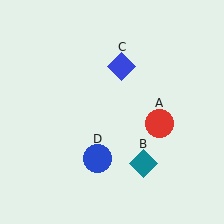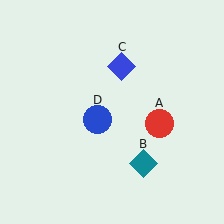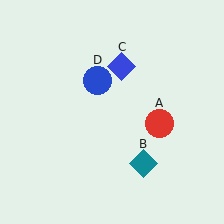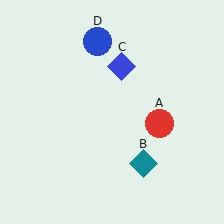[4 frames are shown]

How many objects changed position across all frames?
1 object changed position: blue circle (object D).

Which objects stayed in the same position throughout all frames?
Red circle (object A) and teal diamond (object B) and blue diamond (object C) remained stationary.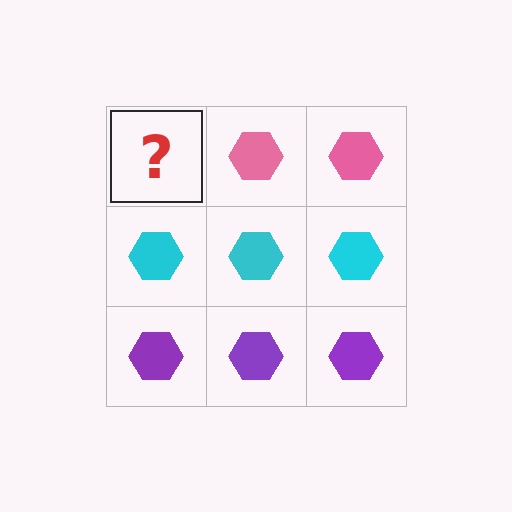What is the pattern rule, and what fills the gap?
The rule is that each row has a consistent color. The gap should be filled with a pink hexagon.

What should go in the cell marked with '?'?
The missing cell should contain a pink hexagon.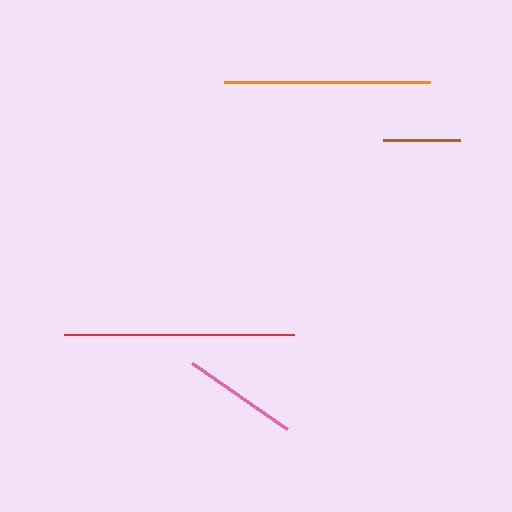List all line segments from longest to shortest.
From longest to shortest: red, orange, pink, brown.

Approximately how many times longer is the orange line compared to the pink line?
The orange line is approximately 1.8 times the length of the pink line.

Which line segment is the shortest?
The brown line is the shortest at approximately 76 pixels.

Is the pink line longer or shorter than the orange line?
The orange line is longer than the pink line.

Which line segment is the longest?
The red line is the longest at approximately 231 pixels.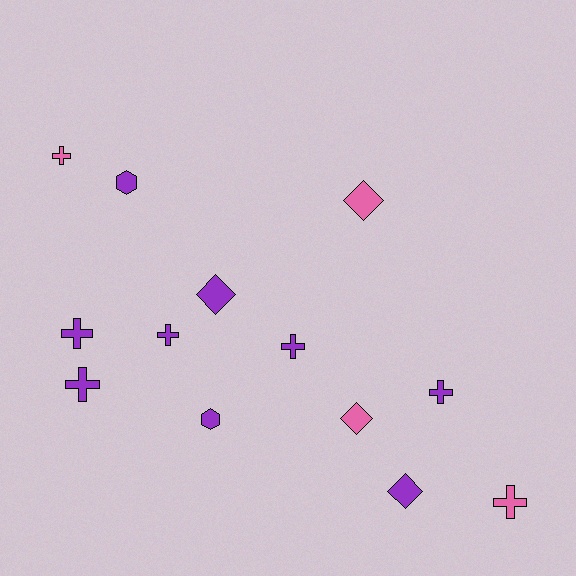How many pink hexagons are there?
There are no pink hexagons.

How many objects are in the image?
There are 13 objects.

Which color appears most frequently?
Purple, with 9 objects.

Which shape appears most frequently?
Cross, with 7 objects.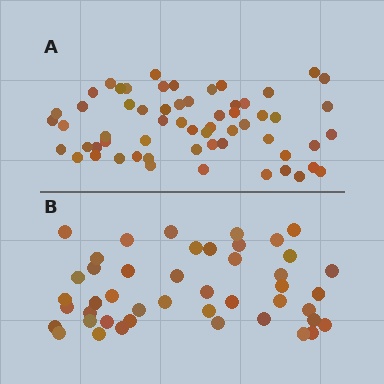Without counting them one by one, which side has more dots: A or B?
Region A (the top region) has more dots.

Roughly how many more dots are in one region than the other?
Region A has approximately 15 more dots than region B.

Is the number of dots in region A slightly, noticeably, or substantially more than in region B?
Region A has noticeably more, but not dramatically so. The ratio is roughly 1.3 to 1.